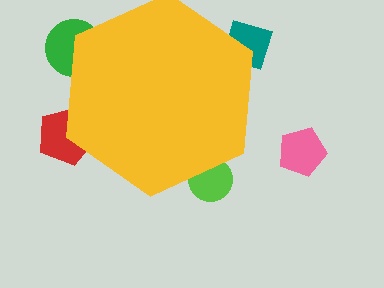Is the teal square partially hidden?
Yes, the teal square is partially hidden behind the yellow hexagon.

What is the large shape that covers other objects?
A yellow hexagon.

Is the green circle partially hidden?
Yes, the green circle is partially hidden behind the yellow hexagon.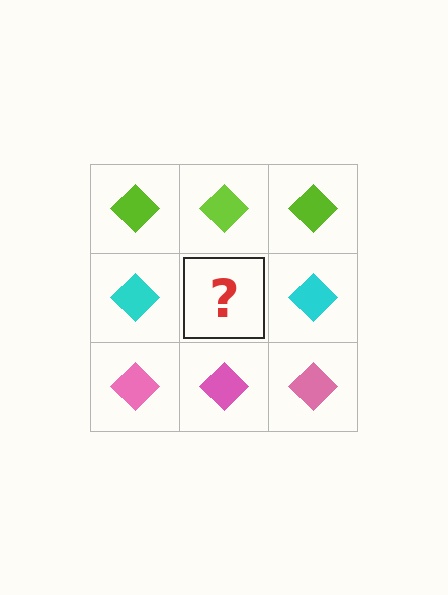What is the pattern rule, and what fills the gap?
The rule is that each row has a consistent color. The gap should be filled with a cyan diamond.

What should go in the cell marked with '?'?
The missing cell should contain a cyan diamond.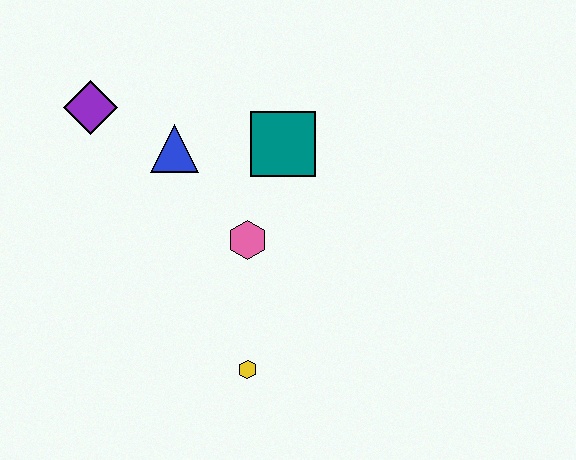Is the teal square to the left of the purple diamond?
No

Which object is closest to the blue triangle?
The purple diamond is closest to the blue triangle.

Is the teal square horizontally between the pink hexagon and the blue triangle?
No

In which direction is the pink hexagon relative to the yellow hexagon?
The pink hexagon is above the yellow hexagon.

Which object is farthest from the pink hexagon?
The purple diamond is farthest from the pink hexagon.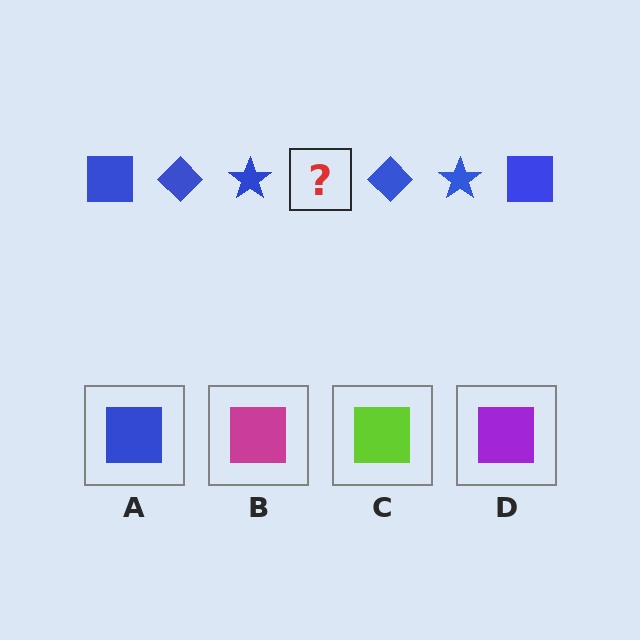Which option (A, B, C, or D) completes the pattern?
A.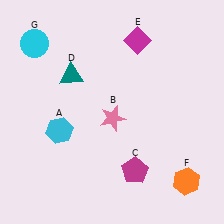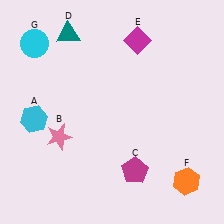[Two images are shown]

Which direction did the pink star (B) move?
The pink star (B) moved left.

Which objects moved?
The objects that moved are: the cyan hexagon (A), the pink star (B), the teal triangle (D).